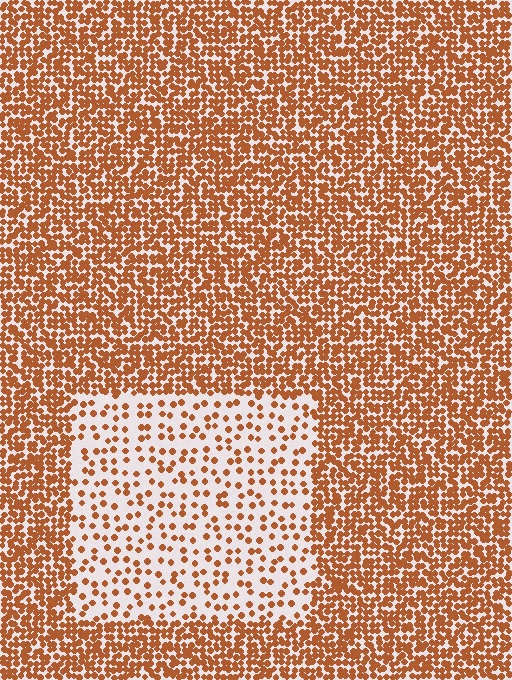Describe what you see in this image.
The image contains small brown elements arranged at two different densities. A rectangle-shaped region is visible where the elements are less densely packed than the surrounding area.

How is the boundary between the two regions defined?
The boundary is defined by a change in element density (approximately 2.9x ratio). All elements are the same color, size, and shape.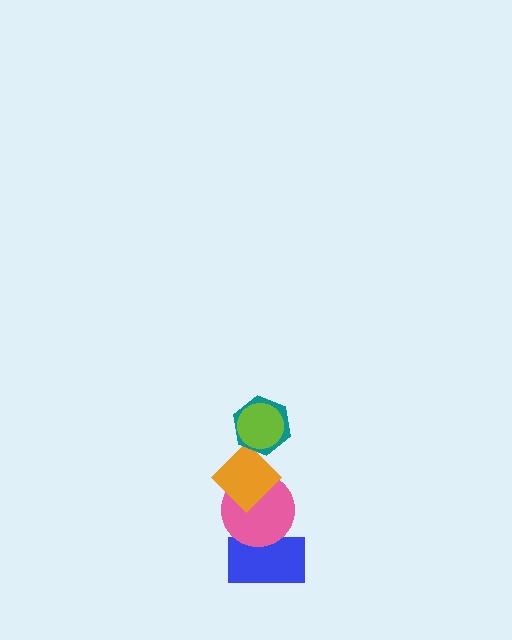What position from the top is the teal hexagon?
The teal hexagon is 2nd from the top.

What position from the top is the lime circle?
The lime circle is 1st from the top.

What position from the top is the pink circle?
The pink circle is 4th from the top.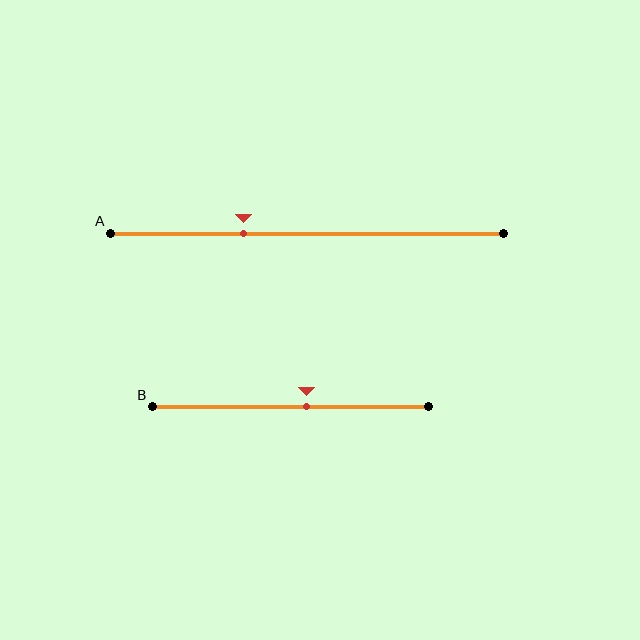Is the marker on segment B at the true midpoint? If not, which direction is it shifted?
No, the marker on segment B is shifted to the right by about 6% of the segment length.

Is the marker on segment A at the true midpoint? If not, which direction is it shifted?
No, the marker on segment A is shifted to the left by about 16% of the segment length.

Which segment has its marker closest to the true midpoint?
Segment B has its marker closest to the true midpoint.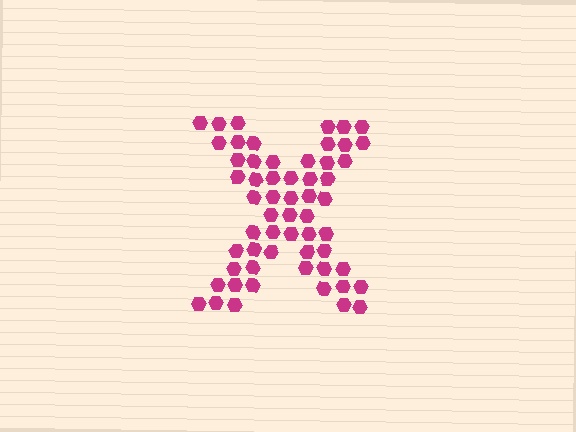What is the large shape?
The large shape is the letter X.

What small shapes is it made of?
It is made of small hexagons.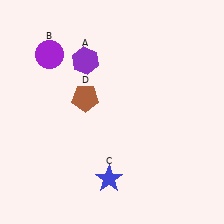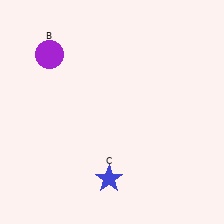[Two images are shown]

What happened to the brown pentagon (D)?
The brown pentagon (D) was removed in Image 2. It was in the top-left area of Image 1.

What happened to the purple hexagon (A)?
The purple hexagon (A) was removed in Image 2. It was in the top-left area of Image 1.